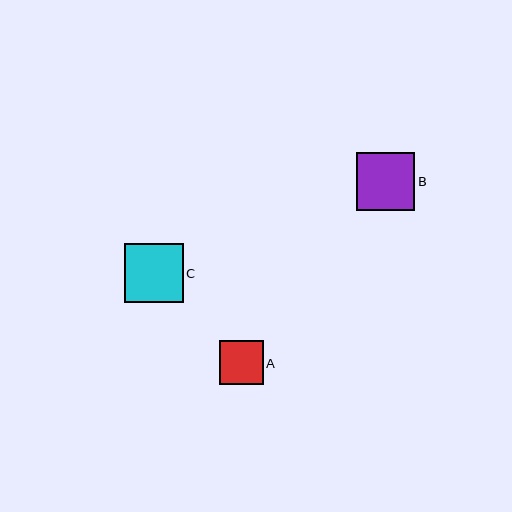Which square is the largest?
Square C is the largest with a size of approximately 59 pixels.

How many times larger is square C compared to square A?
Square C is approximately 1.3 times the size of square A.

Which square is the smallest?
Square A is the smallest with a size of approximately 44 pixels.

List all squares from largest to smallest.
From largest to smallest: C, B, A.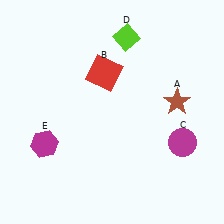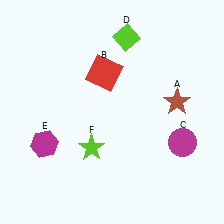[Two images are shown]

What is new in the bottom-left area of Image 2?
A lime star (F) was added in the bottom-left area of Image 2.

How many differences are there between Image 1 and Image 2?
There is 1 difference between the two images.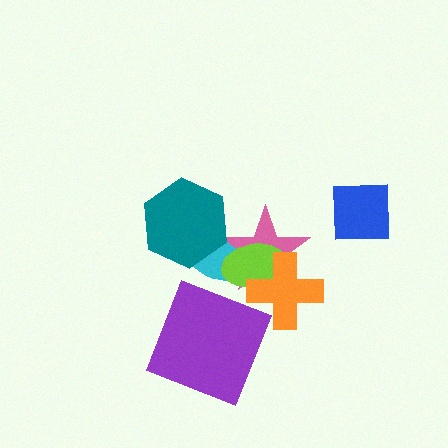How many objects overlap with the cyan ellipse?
3 objects overlap with the cyan ellipse.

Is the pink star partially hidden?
Yes, it is partially covered by another shape.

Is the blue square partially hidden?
No, no other shape covers it.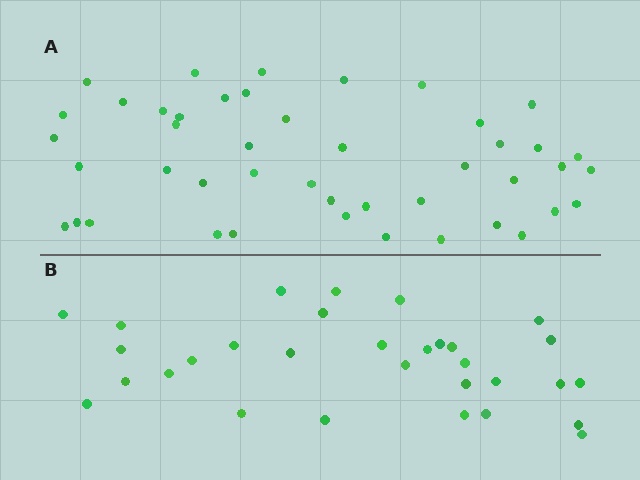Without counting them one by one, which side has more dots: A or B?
Region A (the top region) has more dots.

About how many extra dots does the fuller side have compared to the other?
Region A has approximately 15 more dots than region B.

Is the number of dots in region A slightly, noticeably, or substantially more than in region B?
Region A has substantially more. The ratio is roughly 1.5 to 1.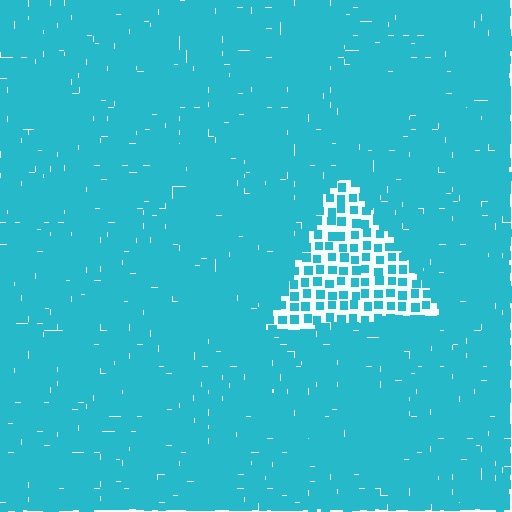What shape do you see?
I see a triangle.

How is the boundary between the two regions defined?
The boundary is defined by a change in element density (approximately 2.8x ratio). All elements are the same color, size, and shape.